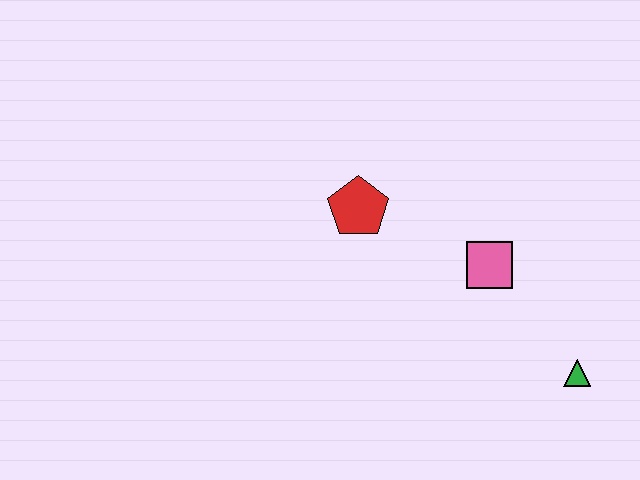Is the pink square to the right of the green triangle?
No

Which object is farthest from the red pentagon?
The green triangle is farthest from the red pentagon.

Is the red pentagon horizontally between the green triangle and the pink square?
No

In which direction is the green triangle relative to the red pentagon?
The green triangle is to the right of the red pentagon.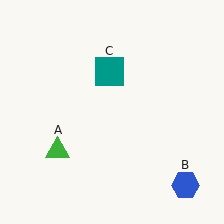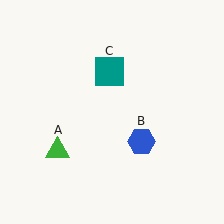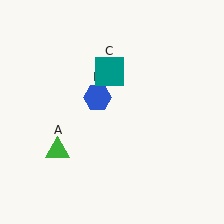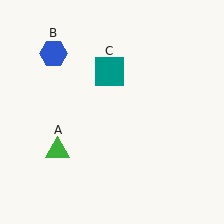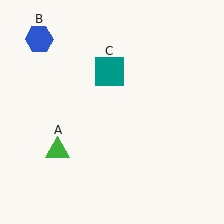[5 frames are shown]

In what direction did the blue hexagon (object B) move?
The blue hexagon (object B) moved up and to the left.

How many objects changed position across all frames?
1 object changed position: blue hexagon (object B).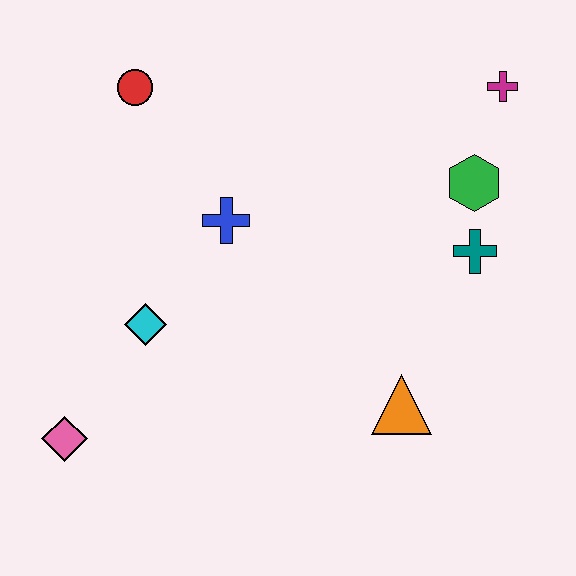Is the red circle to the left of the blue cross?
Yes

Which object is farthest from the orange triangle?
The red circle is farthest from the orange triangle.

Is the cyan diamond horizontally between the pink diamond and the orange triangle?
Yes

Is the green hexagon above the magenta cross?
No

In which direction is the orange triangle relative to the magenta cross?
The orange triangle is below the magenta cross.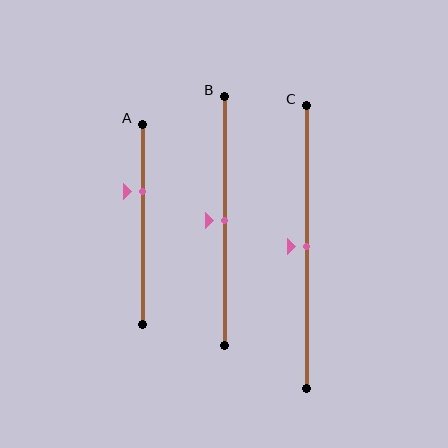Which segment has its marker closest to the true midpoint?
Segment B has its marker closest to the true midpoint.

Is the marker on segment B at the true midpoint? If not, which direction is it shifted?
Yes, the marker on segment B is at the true midpoint.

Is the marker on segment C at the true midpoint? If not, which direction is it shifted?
Yes, the marker on segment C is at the true midpoint.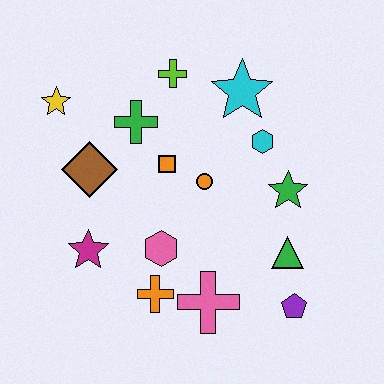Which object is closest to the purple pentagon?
The green triangle is closest to the purple pentagon.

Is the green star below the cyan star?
Yes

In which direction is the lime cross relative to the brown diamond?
The lime cross is above the brown diamond.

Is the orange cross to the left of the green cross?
No